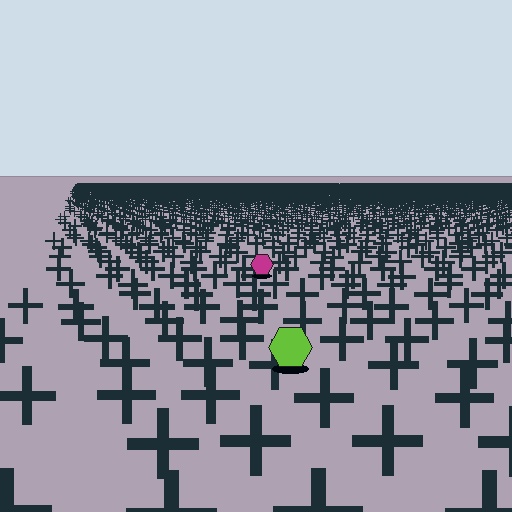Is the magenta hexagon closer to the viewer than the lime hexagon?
No. The lime hexagon is closer — you can tell from the texture gradient: the ground texture is coarser near it.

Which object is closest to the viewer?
The lime hexagon is closest. The texture marks near it are larger and more spread out.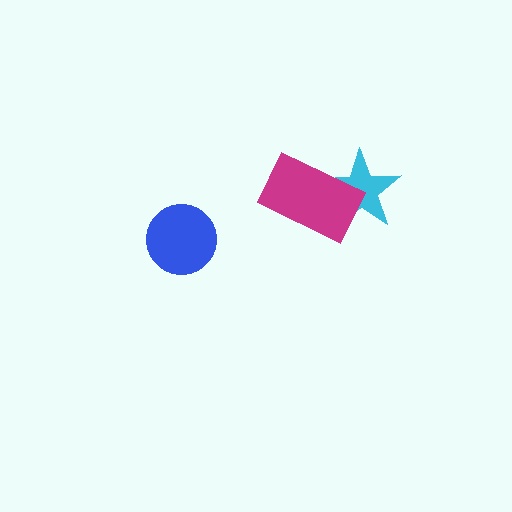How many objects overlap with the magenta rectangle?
1 object overlaps with the magenta rectangle.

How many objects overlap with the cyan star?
1 object overlaps with the cyan star.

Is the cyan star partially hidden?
Yes, it is partially covered by another shape.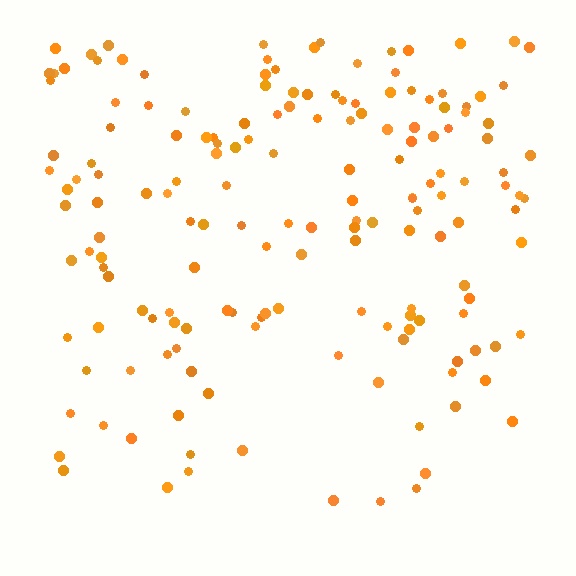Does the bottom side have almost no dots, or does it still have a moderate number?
Still a moderate number, just noticeably fewer than the top.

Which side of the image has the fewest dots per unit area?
The bottom.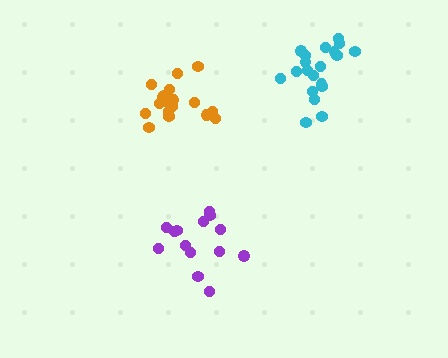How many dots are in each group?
Group 1: 18 dots, Group 2: 20 dots, Group 3: 14 dots (52 total).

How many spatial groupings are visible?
There are 3 spatial groupings.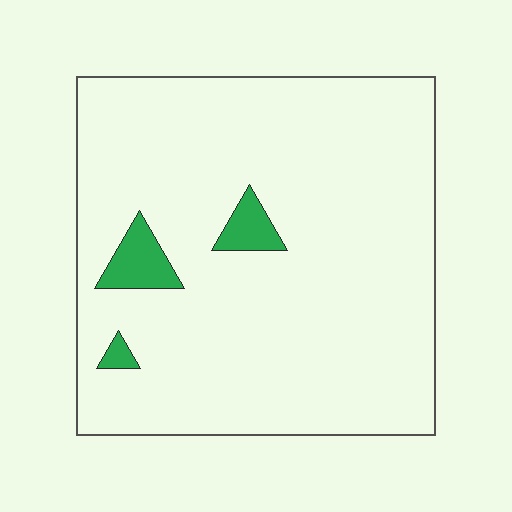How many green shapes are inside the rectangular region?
3.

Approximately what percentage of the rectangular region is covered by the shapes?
Approximately 5%.